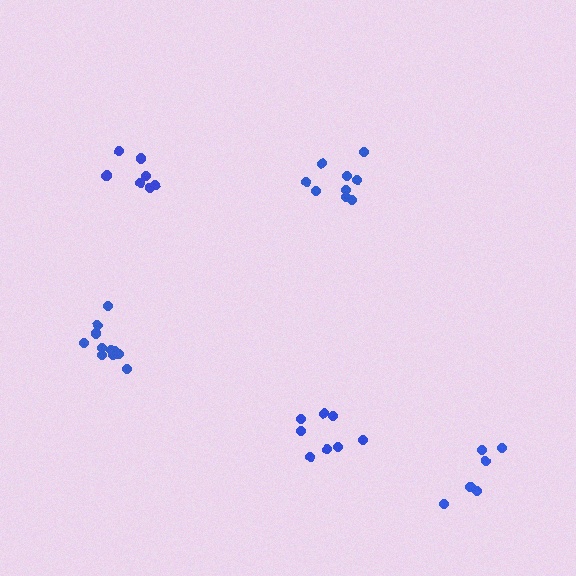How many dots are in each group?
Group 1: 9 dots, Group 2: 12 dots, Group 3: 8 dots, Group 4: 6 dots, Group 5: 8 dots (43 total).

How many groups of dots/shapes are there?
There are 5 groups.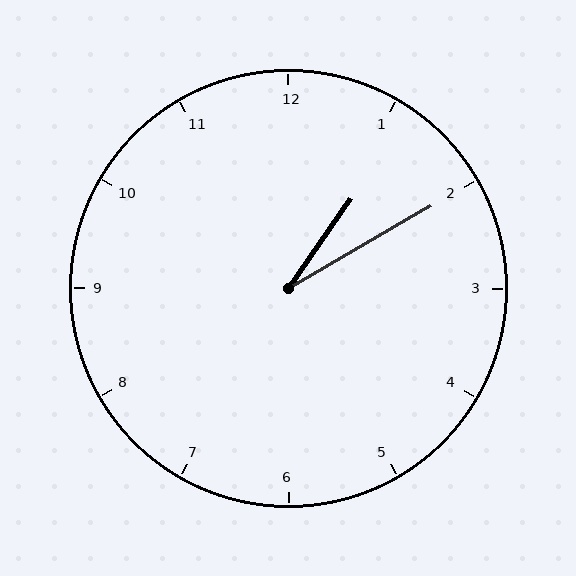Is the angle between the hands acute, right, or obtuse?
It is acute.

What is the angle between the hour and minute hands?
Approximately 25 degrees.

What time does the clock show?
1:10.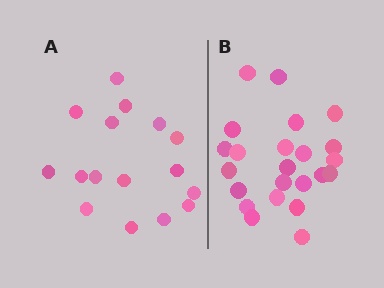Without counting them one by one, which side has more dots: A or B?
Region B (the right region) has more dots.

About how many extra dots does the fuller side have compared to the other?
Region B has roughly 8 or so more dots than region A.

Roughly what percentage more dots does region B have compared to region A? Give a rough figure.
About 45% more.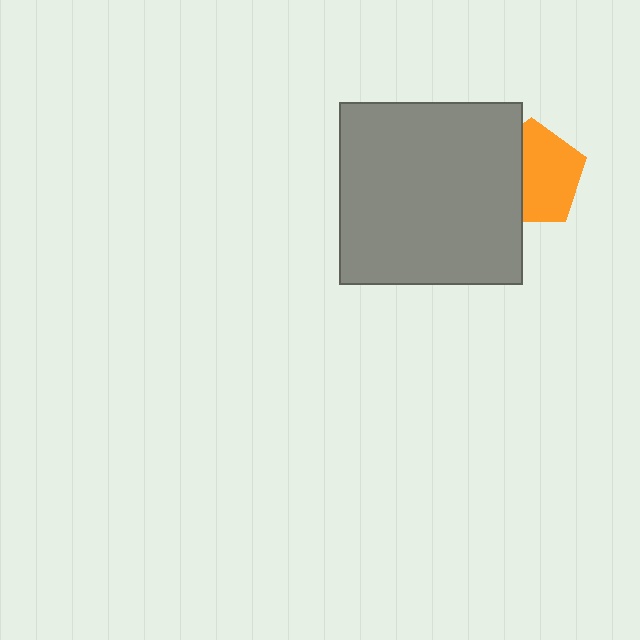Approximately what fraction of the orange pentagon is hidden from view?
Roughly 40% of the orange pentagon is hidden behind the gray square.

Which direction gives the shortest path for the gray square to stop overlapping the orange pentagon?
Moving left gives the shortest separation.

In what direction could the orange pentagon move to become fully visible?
The orange pentagon could move right. That would shift it out from behind the gray square entirely.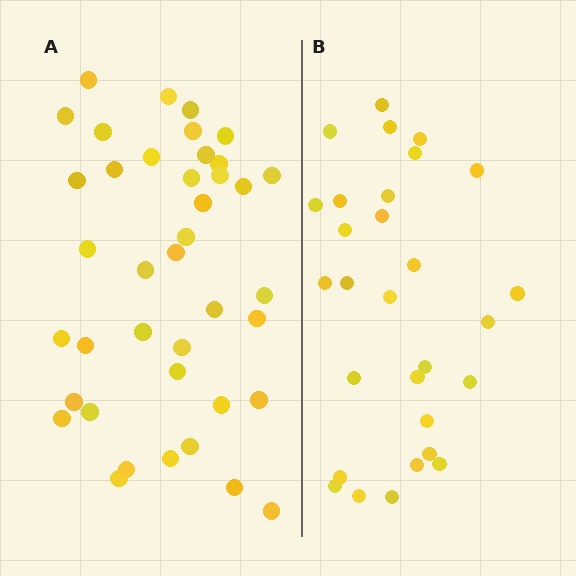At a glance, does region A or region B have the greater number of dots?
Region A (the left region) has more dots.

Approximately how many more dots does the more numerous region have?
Region A has roughly 12 or so more dots than region B.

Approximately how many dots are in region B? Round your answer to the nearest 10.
About 30 dots. (The exact count is 29, which rounds to 30.)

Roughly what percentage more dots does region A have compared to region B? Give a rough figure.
About 40% more.